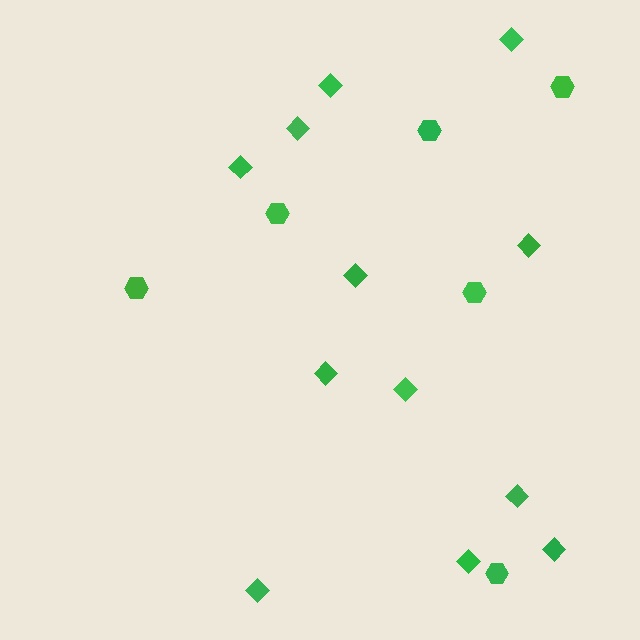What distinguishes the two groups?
There are 2 groups: one group of diamonds (12) and one group of hexagons (6).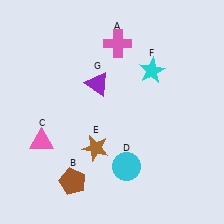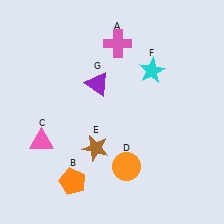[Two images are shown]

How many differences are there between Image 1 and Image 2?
There are 2 differences between the two images.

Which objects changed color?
B changed from brown to orange. D changed from cyan to orange.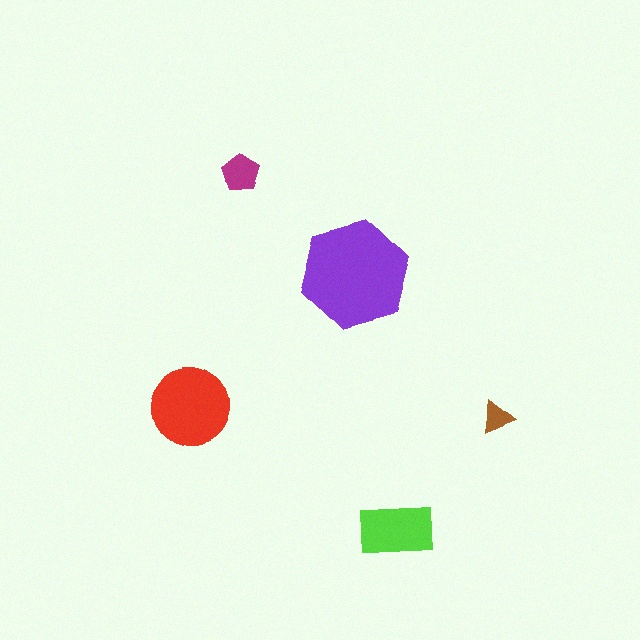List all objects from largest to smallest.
The purple hexagon, the red circle, the lime rectangle, the magenta pentagon, the brown triangle.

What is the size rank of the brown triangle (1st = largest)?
5th.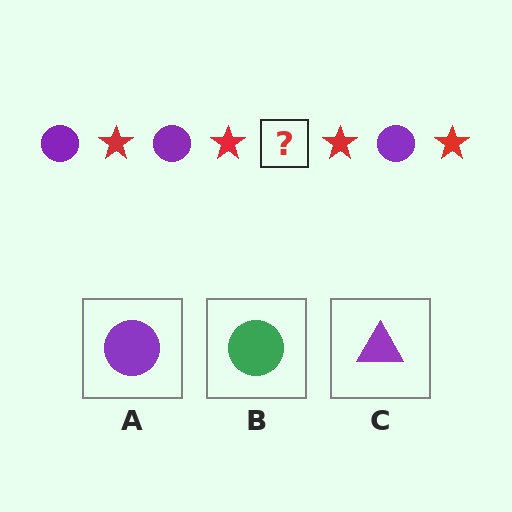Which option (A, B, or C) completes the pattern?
A.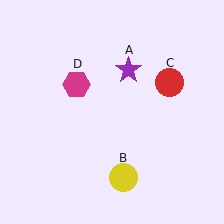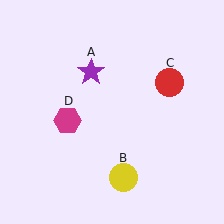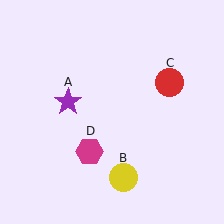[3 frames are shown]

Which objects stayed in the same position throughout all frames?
Yellow circle (object B) and red circle (object C) remained stationary.